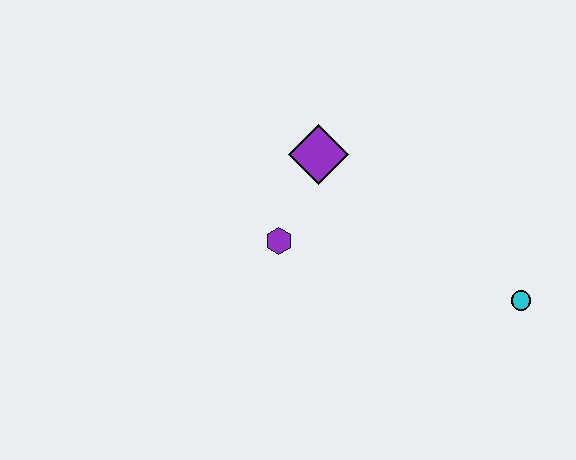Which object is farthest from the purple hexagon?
The cyan circle is farthest from the purple hexagon.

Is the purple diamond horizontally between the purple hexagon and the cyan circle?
Yes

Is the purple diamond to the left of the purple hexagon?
No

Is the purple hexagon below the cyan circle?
No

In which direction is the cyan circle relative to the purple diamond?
The cyan circle is to the right of the purple diamond.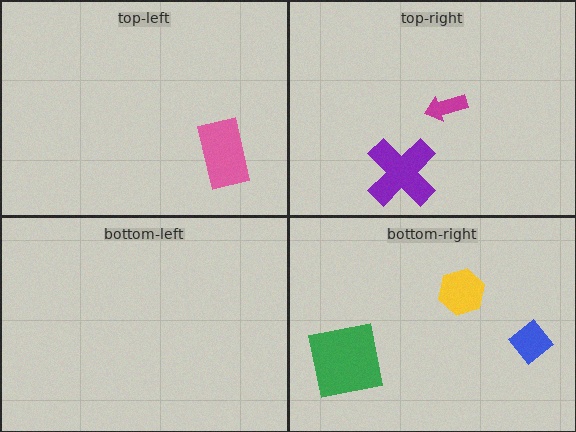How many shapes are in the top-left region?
1.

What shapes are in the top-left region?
The pink rectangle.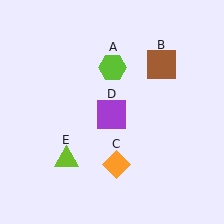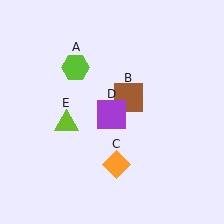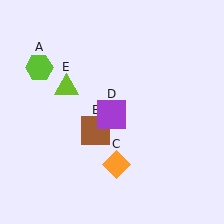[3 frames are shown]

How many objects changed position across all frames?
3 objects changed position: lime hexagon (object A), brown square (object B), lime triangle (object E).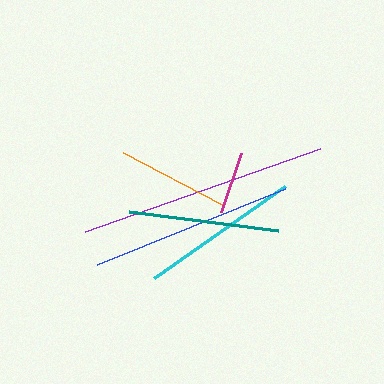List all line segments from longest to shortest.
From longest to shortest: purple, blue, cyan, teal, orange, magenta.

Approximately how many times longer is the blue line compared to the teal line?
The blue line is approximately 1.4 times the length of the teal line.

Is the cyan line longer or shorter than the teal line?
The cyan line is longer than the teal line.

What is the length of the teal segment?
The teal segment is approximately 150 pixels long.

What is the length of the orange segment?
The orange segment is approximately 112 pixels long.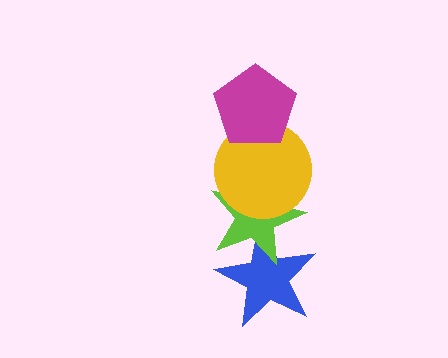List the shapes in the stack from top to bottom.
From top to bottom: the magenta pentagon, the yellow circle, the lime star, the blue star.